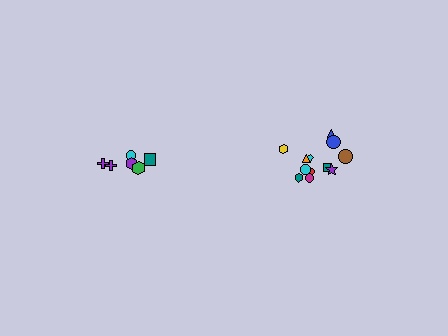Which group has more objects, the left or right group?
The right group.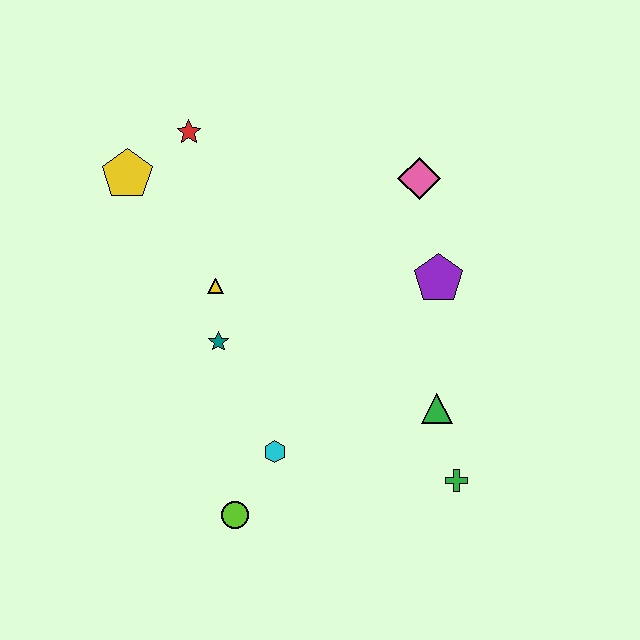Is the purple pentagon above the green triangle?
Yes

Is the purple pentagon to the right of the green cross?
No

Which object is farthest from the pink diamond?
The lime circle is farthest from the pink diamond.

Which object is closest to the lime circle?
The cyan hexagon is closest to the lime circle.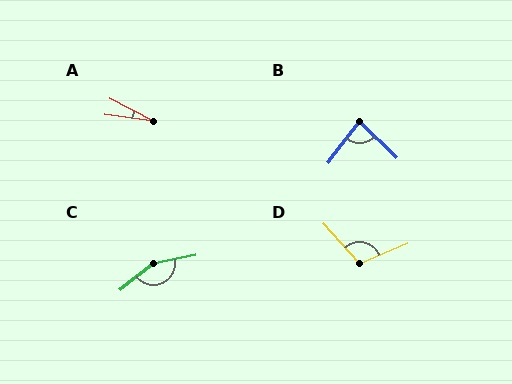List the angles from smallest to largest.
A (19°), B (82°), D (109°), C (153°).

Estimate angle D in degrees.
Approximately 109 degrees.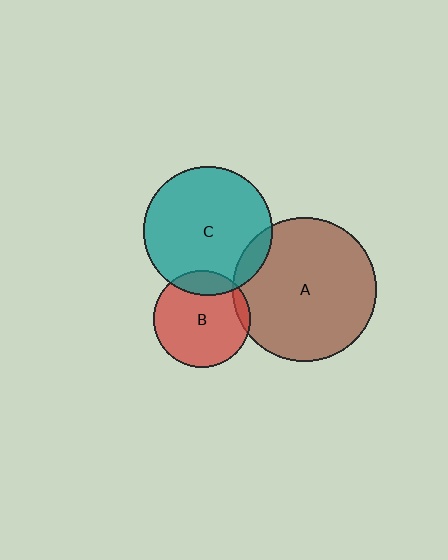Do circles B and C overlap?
Yes.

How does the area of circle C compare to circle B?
Approximately 1.8 times.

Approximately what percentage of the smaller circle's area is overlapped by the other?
Approximately 15%.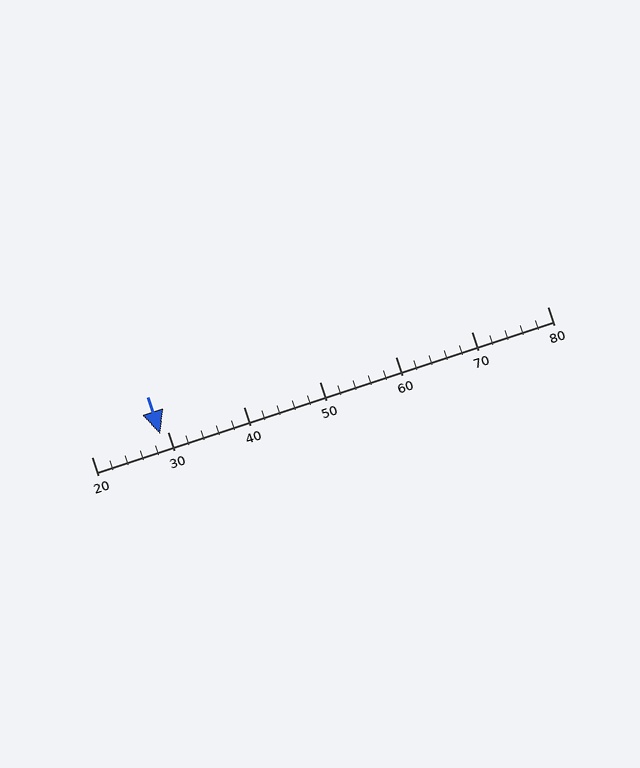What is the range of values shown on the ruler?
The ruler shows values from 20 to 80.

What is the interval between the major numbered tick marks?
The major tick marks are spaced 10 units apart.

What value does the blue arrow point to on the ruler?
The blue arrow points to approximately 29.